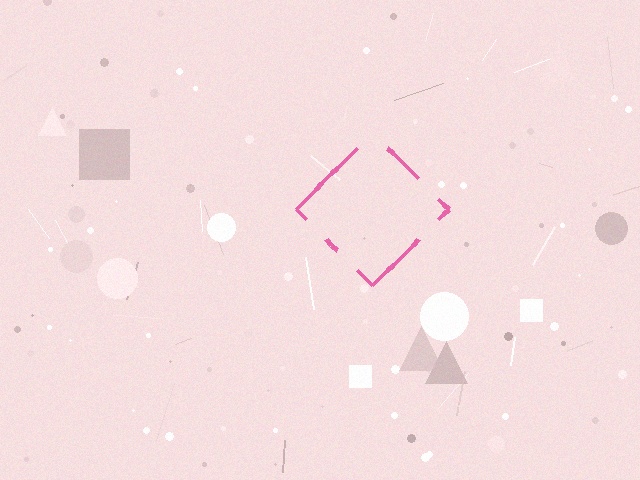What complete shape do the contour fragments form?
The contour fragments form a diamond.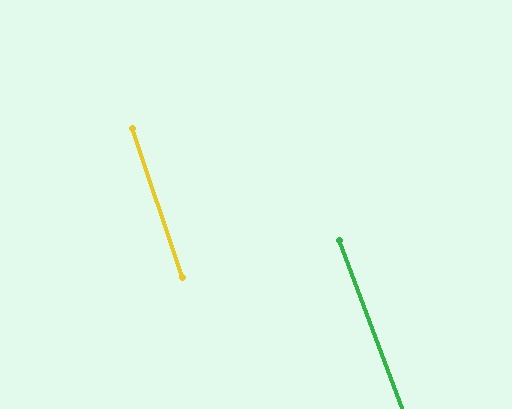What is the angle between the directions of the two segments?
Approximately 2 degrees.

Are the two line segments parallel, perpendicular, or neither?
Parallel — their directions differ by only 1.8°.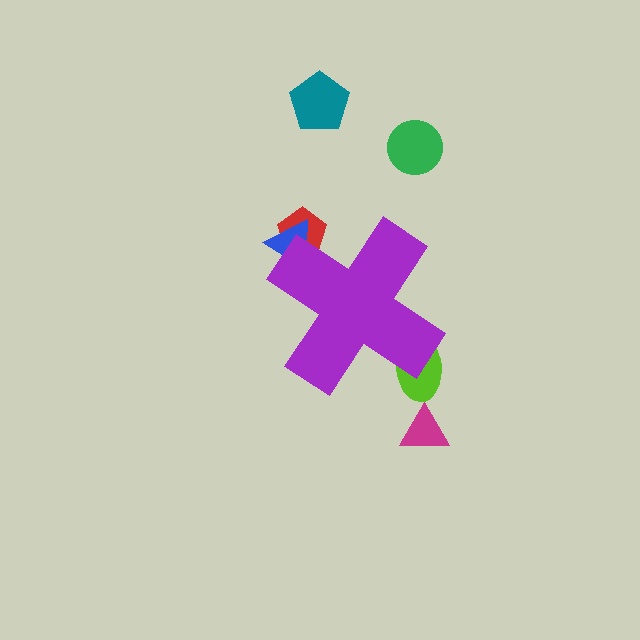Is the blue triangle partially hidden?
Yes, the blue triangle is partially hidden behind the purple cross.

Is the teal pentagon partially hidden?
No, the teal pentagon is fully visible.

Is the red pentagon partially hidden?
Yes, the red pentagon is partially hidden behind the purple cross.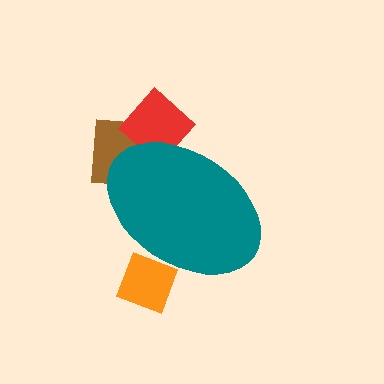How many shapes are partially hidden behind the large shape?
3 shapes are partially hidden.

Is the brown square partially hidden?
Yes, the brown square is partially hidden behind the teal ellipse.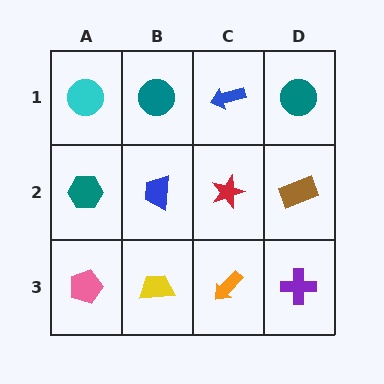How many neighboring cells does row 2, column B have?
4.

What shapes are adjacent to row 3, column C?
A red star (row 2, column C), a yellow trapezoid (row 3, column B), a purple cross (row 3, column D).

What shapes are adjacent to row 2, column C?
A blue arrow (row 1, column C), an orange arrow (row 3, column C), a blue trapezoid (row 2, column B), a brown rectangle (row 2, column D).